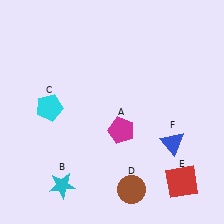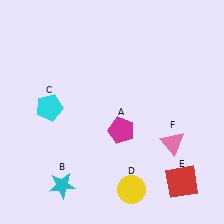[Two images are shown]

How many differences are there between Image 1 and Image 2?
There are 2 differences between the two images.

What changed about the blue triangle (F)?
In Image 1, F is blue. In Image 2, it changed to pink.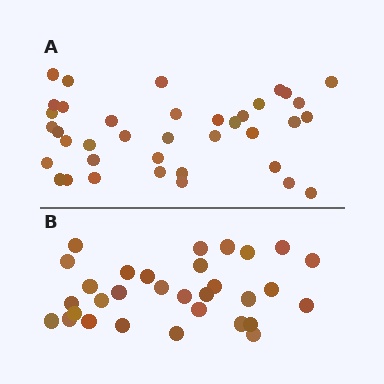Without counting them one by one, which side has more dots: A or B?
Region A (the top region) has more dots.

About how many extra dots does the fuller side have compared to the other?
Region A has roughly 8 or so more dots than region B.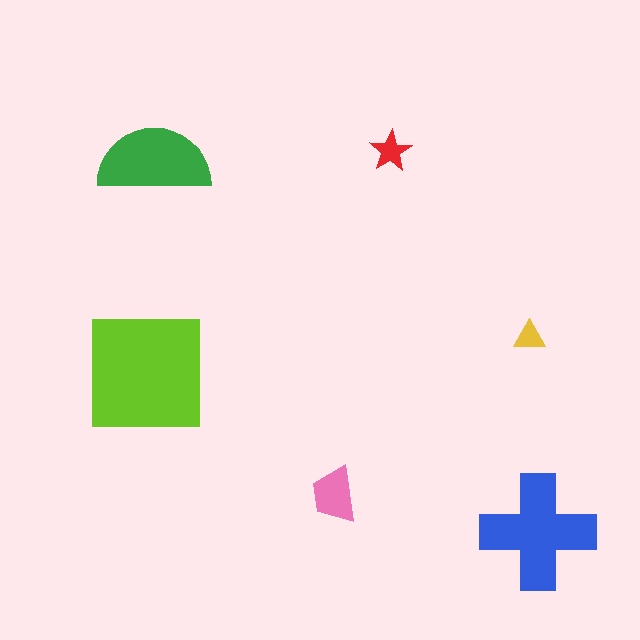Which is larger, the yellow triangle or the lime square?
The lime square.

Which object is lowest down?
The blue cross is bottommost.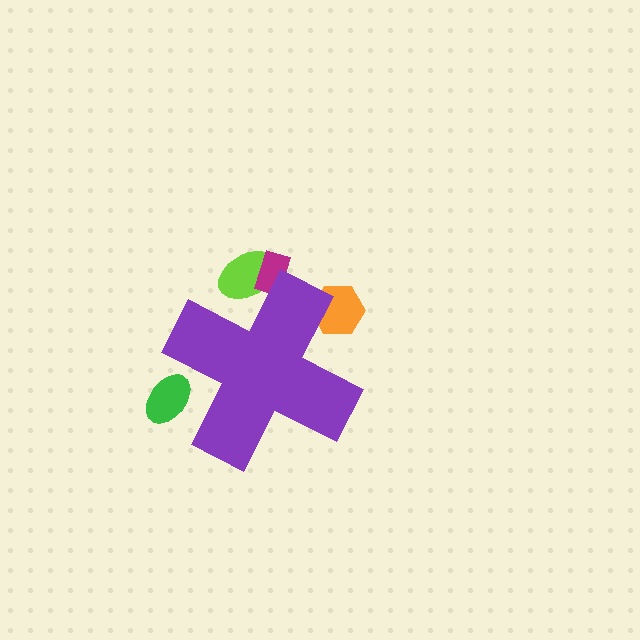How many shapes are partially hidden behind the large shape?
4 shapes are partially hidden.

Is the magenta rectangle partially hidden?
Yes, the magenta rectangle is partially hidden behind the purple cross.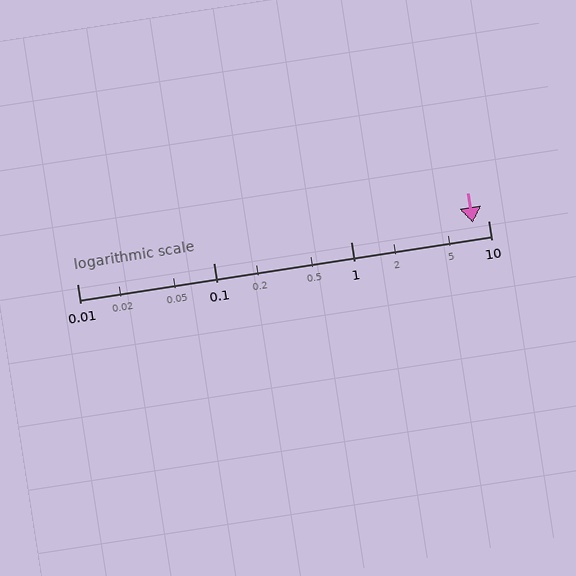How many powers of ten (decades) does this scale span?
The scale spans 3 decades, from 0.01 to 10.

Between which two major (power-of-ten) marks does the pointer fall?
The pointer is between 1 and 10.